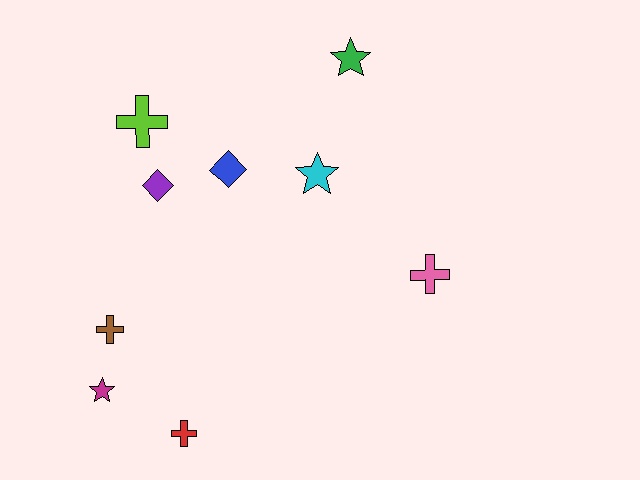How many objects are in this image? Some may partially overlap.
There are 9 objects.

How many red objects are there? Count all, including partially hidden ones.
There is 1 red object.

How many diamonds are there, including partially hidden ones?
There are 2 diamonds.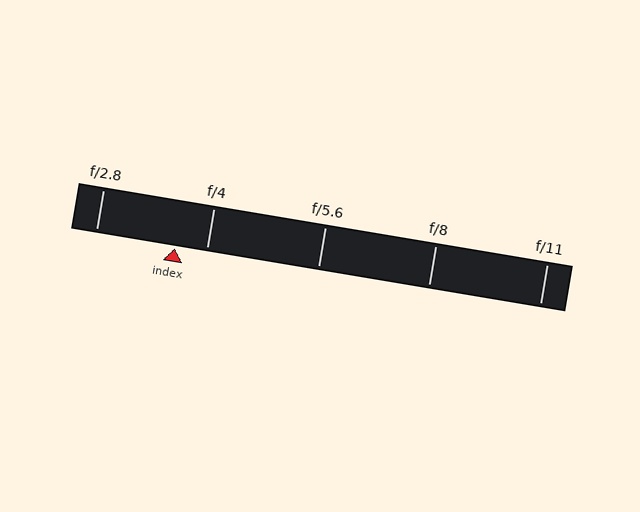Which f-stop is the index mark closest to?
The index mark is closest to f/4.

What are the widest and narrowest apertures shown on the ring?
The widest aperture shown is f/2.8 and the narrowest is f/11.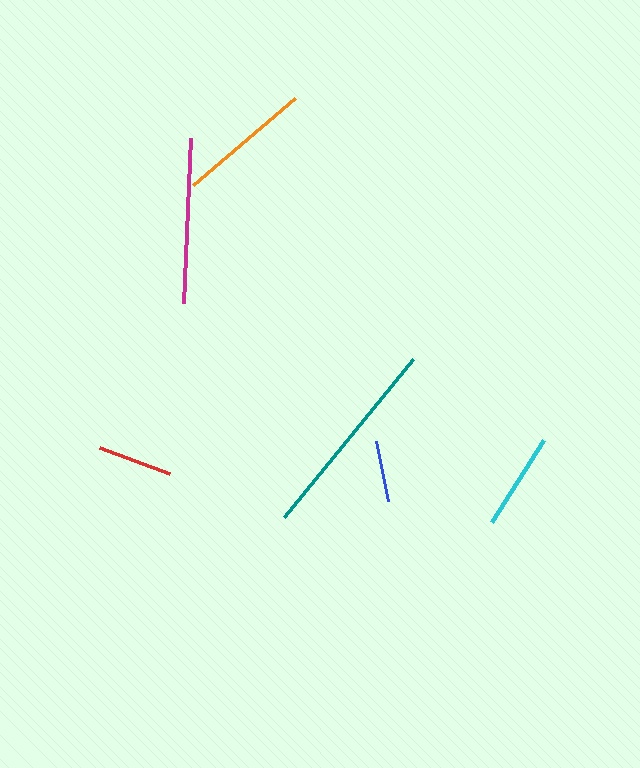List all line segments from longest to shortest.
From longest to shortest: teal, magenta, orange, cyan, red, blue.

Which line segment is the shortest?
The blue line is the shortest at approximately 61 pixels.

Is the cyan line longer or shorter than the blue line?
The cyan line is longer than the blue line.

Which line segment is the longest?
The teal line is the longest at approximately 204 pixels.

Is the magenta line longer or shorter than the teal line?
The teal line is longer than the magenta line.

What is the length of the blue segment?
The blue segment is approximately 61 pixels long.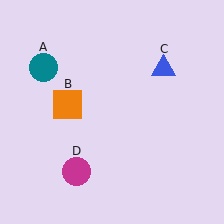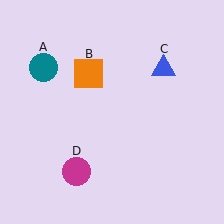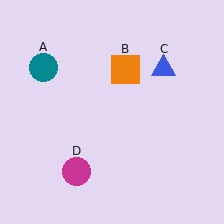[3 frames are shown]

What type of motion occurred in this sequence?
The orange square (object B) rotated clockwise around the center of the scene.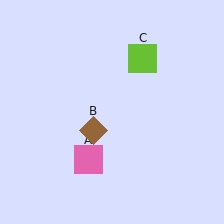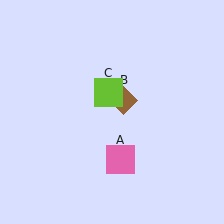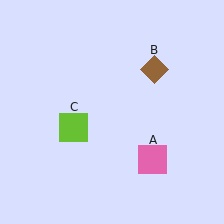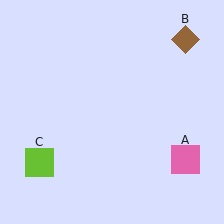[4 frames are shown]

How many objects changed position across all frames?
3 objects changed position: pink square (object A), brown diamond (object B), lime square (object C).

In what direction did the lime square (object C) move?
The lime square (object C) moved down and to the left.